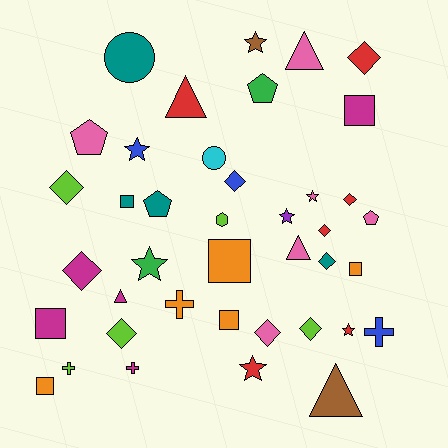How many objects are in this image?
There are 40 objects.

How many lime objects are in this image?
There are 5 lime objects.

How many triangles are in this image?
There are 5 triangles.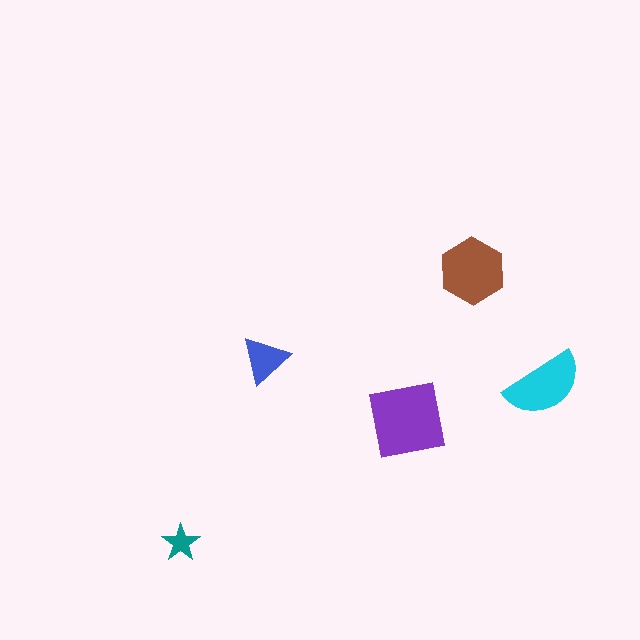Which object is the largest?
The purple square.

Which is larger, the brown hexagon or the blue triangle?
The brown hexagon.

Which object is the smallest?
The teal star.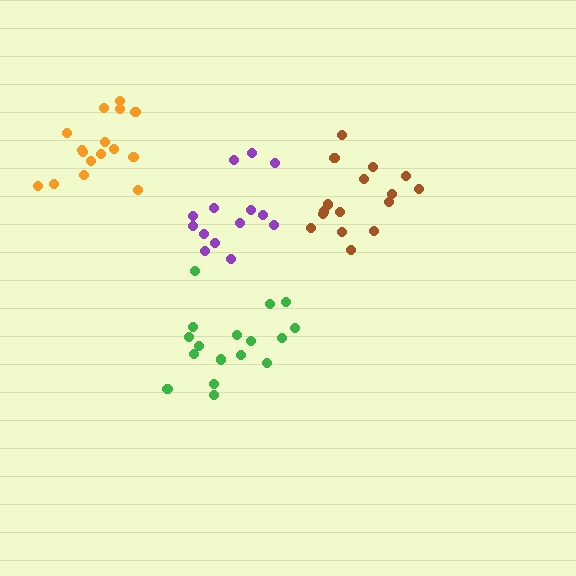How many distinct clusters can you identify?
There are 4 distinct clusters.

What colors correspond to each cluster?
The clusters are colored: green, purple, orange, brown.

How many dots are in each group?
Group 1: 17 dots, Group 2: 14 dots, Group 3: 16 dots, Group 4: 16 dots (63 total).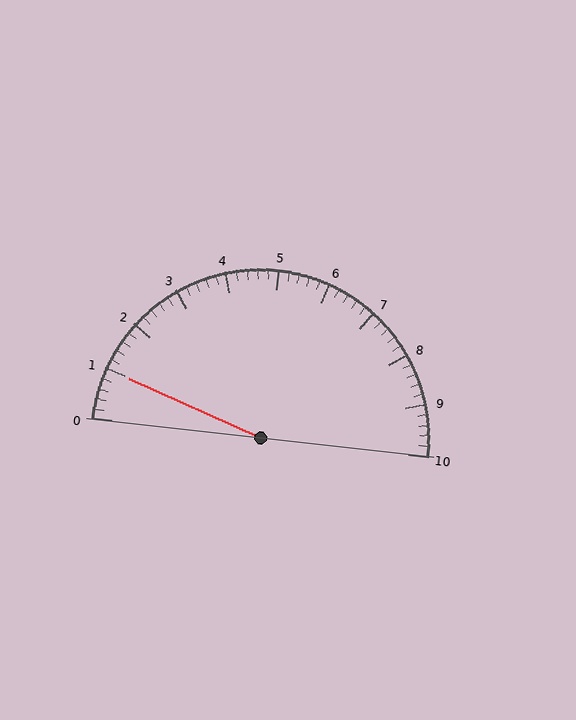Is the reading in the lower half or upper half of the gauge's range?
The reading is in the lower half of the range (0 to 10).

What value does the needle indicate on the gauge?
The needle indicates approximately 1.0.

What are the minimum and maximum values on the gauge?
The gauge ranges from 0 to 10.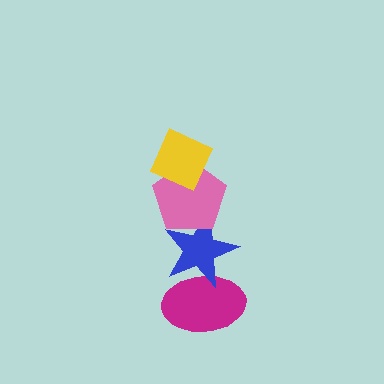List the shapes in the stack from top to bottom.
From top to bottom: the yellow diamond, the pink pentagon, the blue star, the magenta ellipse.